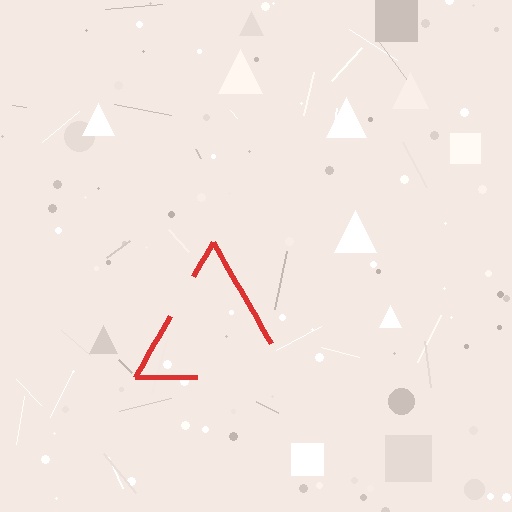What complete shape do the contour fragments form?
The contour fragments form a triangle.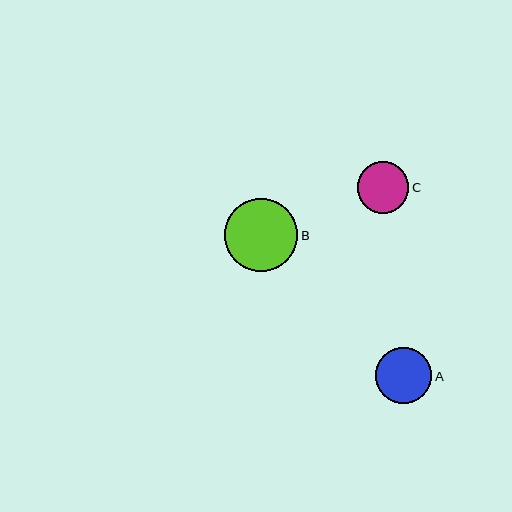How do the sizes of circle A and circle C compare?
Circle A and circle C are approximately the same size.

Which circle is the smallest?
Circle C is the smallest with a size of approximately 52 pixels.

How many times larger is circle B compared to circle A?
Circle B is approximately 1.3 times the size of circle A.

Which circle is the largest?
Circle B is the largest with a size of approximately 73 pixels.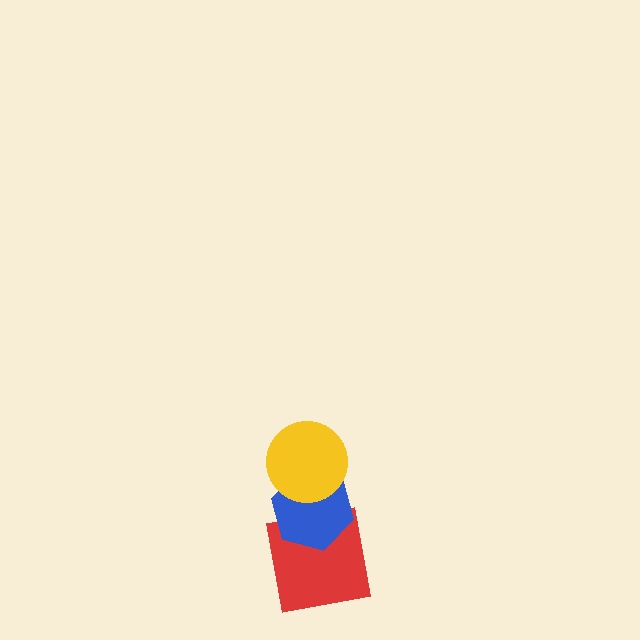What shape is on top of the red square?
The blue hexagon is on top of the red square.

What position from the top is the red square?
The red square is 3rd from the top.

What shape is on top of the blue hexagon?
The yellow circle is on top of the blue hexagon.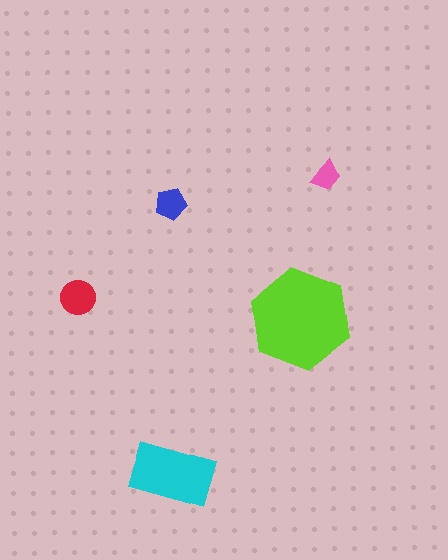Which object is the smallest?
The pink trapezoid.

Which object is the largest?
The lime hexagon.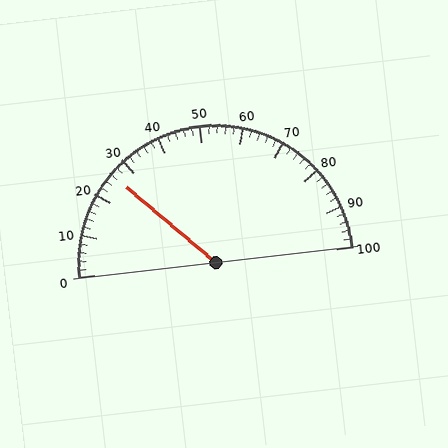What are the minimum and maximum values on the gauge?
The gauge ranges from 0 to 100.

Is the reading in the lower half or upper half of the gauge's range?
The reading is in the lower half of the range (0 to 100).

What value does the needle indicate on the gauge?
The needle indicates approximately 26.